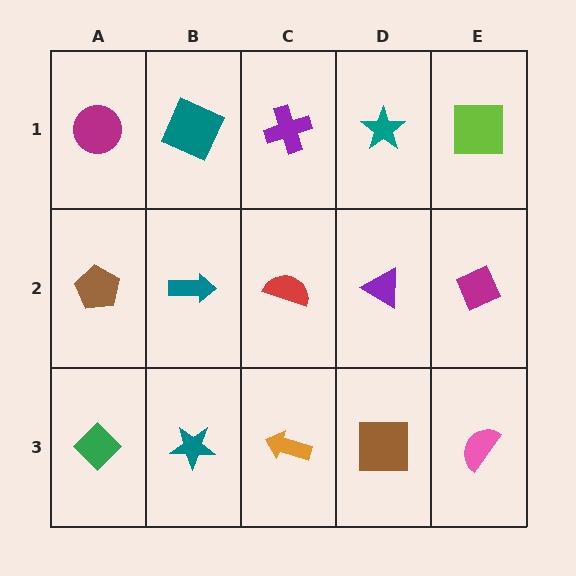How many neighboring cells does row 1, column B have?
3.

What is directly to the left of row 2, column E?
A purple triangle.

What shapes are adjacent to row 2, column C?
A purple cross (row 1, column C), an orange arrow (row 3, column C), a teal arrow (row 2, column B), a purple triangle (row 2, column D).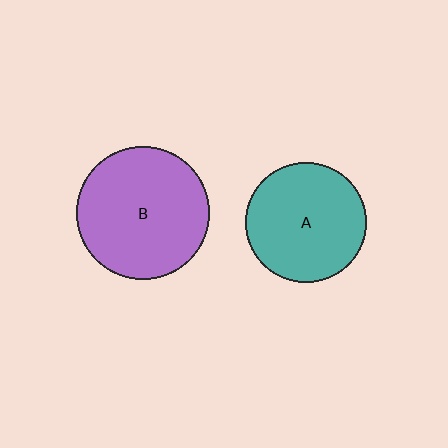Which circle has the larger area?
Circle B (purple).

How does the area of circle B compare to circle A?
Approximately 1.2 times.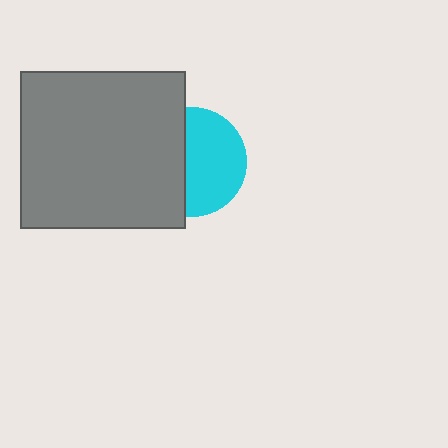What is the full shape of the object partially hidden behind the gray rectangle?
The partially hidden object is a cyan circle.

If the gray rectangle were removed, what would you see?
You would see the complete cyan circle.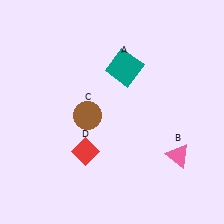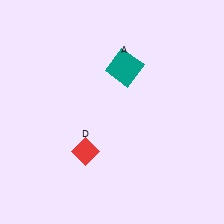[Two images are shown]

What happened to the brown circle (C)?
The brown circle (C) was removed in Image 2. It was in the bottom-left area of Image 1.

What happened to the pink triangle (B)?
The pink triangle (B) was removed in Image 2. It was in the bottom-right area of Image 1.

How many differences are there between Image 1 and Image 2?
There are 2 differences between the two images.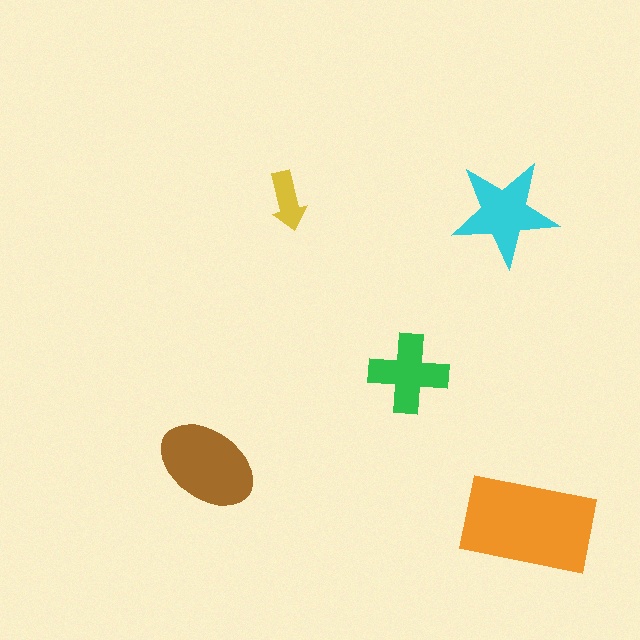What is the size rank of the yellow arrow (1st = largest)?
5th.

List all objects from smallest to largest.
The yellow arrow, the green cross, the cyan star, the brown ellipse, the orange rectangle.